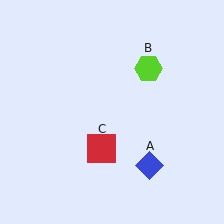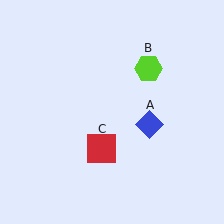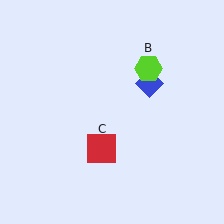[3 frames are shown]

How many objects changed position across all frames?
1 object changed position: blue diamond (object A).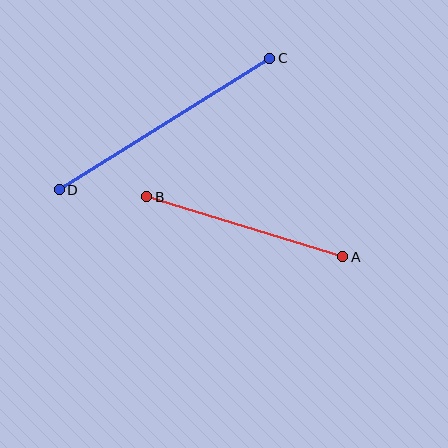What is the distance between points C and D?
The distance is approximately 249 pixels.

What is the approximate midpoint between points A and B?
The midpoint is at approximately (245, 227) pixels.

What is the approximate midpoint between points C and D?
The midpoint is at approximately (165, 124) pixels.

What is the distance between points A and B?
The distance is approximately 205 pixels.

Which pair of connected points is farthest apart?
Points C and D are farthest apart.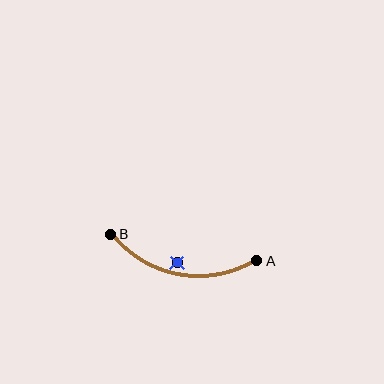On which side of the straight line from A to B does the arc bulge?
The arc bulges below the straight line connecting A and B.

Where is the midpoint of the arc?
The arc midpoint is the point on the curve farthest from the straight line joining A and B. It sits below that line.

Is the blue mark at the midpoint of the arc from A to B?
No — the blue mark does not lie on the arc at all. It sits slightly inside the curve.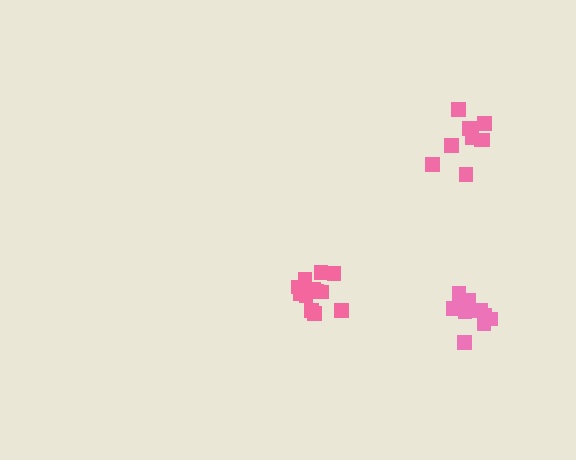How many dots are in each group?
Group 1: 12 dots, Group 2: 9 dots, Group 3: 10 dots (31 total).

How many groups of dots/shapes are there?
There are 3 groups.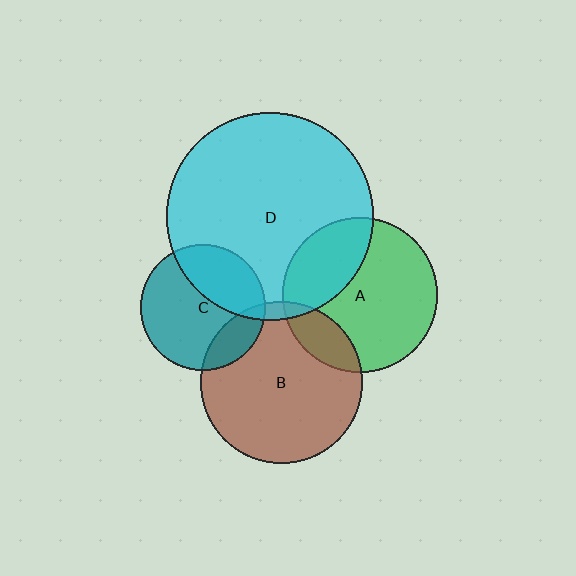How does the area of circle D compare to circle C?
Approximately 2.7 times.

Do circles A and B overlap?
Yes.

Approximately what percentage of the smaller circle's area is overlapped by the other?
Approximately 15%.